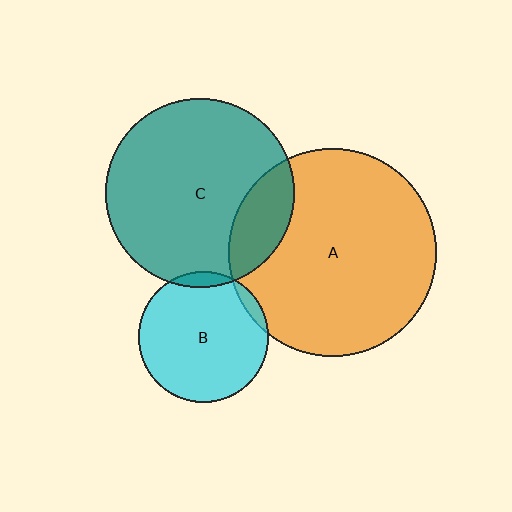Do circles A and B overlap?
Yes.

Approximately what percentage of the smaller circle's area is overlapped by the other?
Approximately 5%.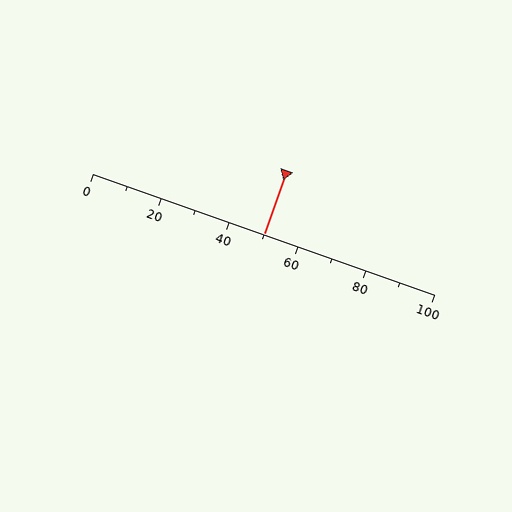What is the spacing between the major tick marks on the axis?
The major ticks are spaced 20 apart.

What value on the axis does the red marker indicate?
The marker indicates approximately 50.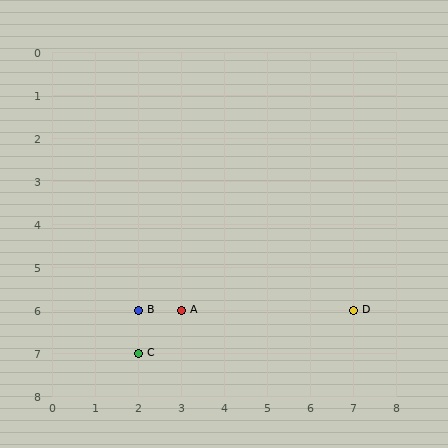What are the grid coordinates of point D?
Point D is at grid coordinates (7, 6).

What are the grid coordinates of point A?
Point A is at grid coordinates (3, 6).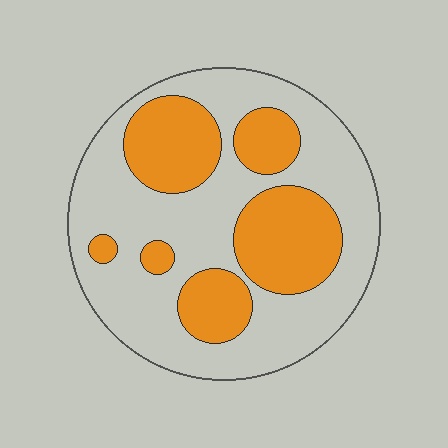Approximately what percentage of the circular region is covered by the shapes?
Approximately 35%.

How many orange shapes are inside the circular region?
6.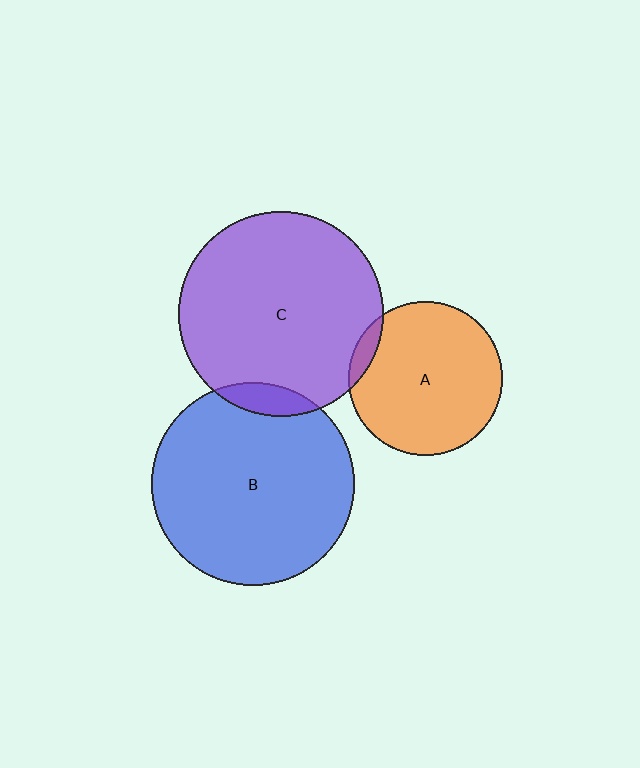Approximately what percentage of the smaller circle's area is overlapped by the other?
Approximately 5%.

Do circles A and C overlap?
Yes.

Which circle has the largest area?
Circle C (purple).